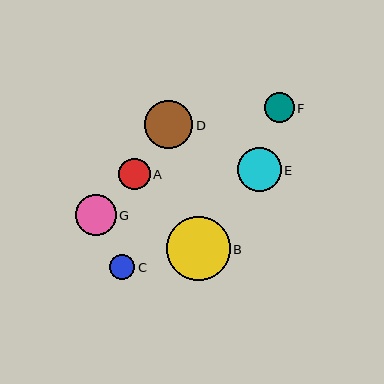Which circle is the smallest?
Circle C is the smallest with a size of approximately 25 pixels.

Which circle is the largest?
Circle B is the largest with a size of approximately 64 pixels.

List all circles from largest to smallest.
From largest to smallest: B, D, E, G, A, F, C.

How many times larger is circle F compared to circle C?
Circle F is approximately 1.2 times the size of circle C.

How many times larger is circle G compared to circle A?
Circle G is approximately 1.3 times the size of circle A.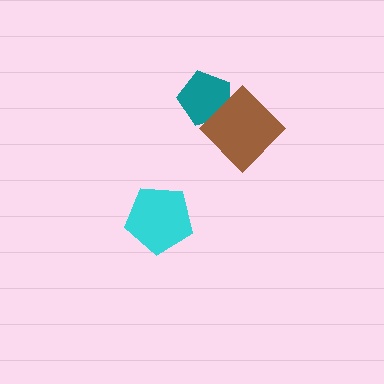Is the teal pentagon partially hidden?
Yes, it is partially covered by another shape.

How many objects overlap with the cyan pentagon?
0 objects overlap with the cyan pentagon.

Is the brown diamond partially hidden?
No, no other shape covers it.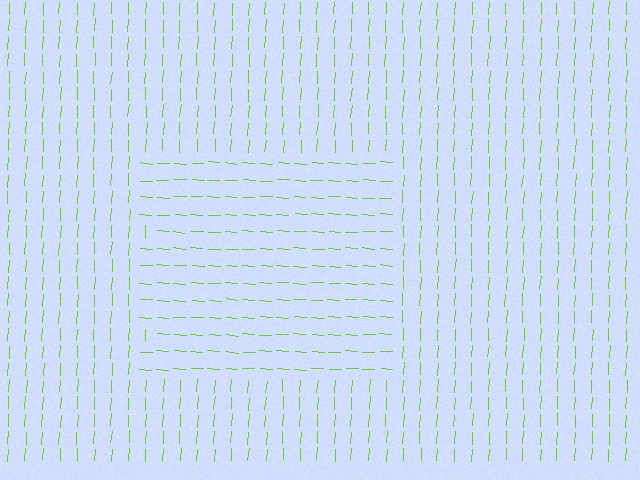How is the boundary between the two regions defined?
The boundary is defined purely by a change in line orientation (approximately 90 degrees difference). All lines are the same color and thickness.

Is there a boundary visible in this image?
Yes, there is a texture boundary formed by a change in line orientation.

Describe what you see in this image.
The image is filled with small lime line segments. A rectangle region in the image has lines oriented differently from the surrounding lines, creating a visible texture boundary.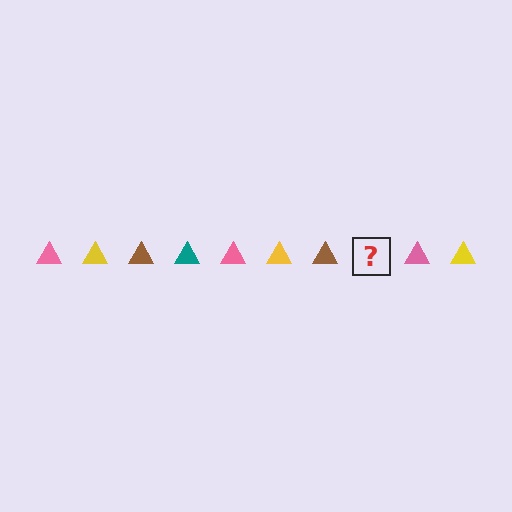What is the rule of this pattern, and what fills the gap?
The rule is that the pattern cycles through pink, yellow, brown, teal triangles. The gap should be filled with a teal triangle.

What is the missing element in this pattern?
The missing element is a teal triangle.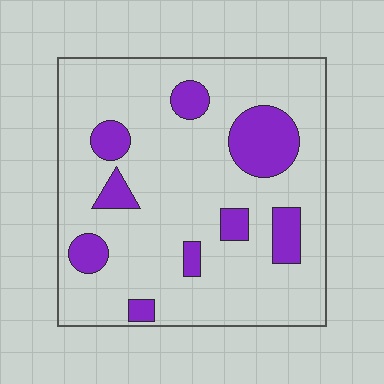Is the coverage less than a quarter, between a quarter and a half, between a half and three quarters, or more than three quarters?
Less than a quarter.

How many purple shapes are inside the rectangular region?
9.